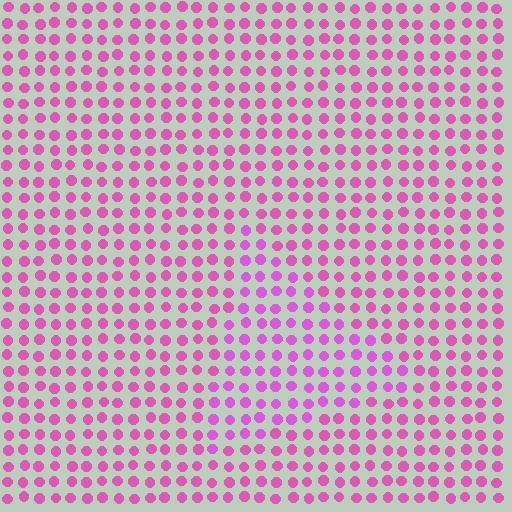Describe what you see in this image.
The image is filled with small pink elements in a uniform arrangement. A triangle-shaped region is visible where the elements are tinted to a slightly different hue, forming a subtle color boundary.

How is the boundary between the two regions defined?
The boundary is defined purely by a slight shift in hue (about 19 degrees). Spacing, size, and orientation are identical on both sides.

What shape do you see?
I see a triangle.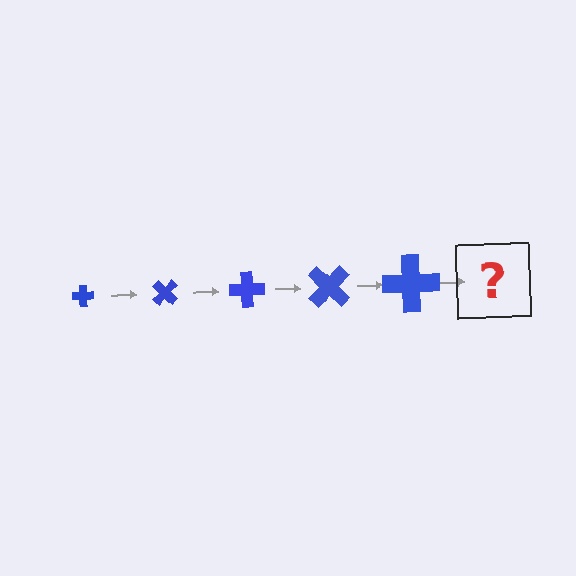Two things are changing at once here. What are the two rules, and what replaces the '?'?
The two rules are that the cross grows larger each step and it rotates 45 degrees each step. The '?' should be a cross, larger than the previous one and rotated 225 degrees from the start.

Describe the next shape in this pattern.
It should be a cross, larger than the previous one and rotated 225 degrees from the start.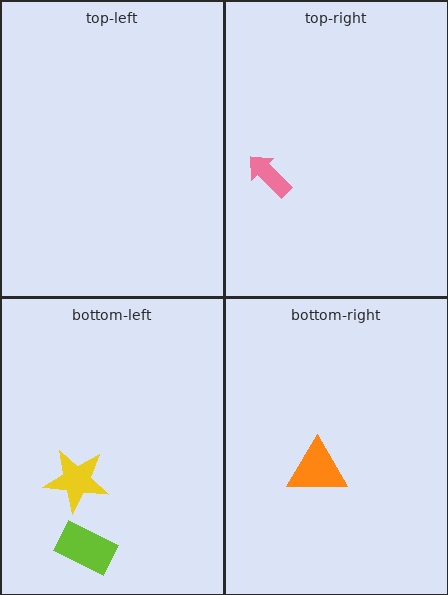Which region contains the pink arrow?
The top-right region.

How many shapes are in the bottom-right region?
1.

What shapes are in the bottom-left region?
The yellow star, the lime rectangle.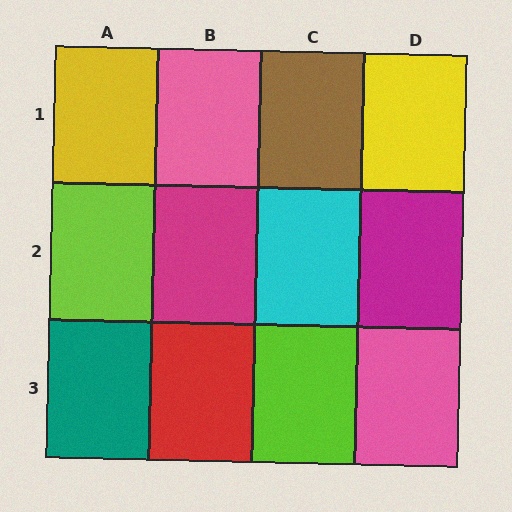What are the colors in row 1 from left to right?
Yellow, pink, brown, yellow.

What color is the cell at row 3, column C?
Lime.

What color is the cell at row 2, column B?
Magenta.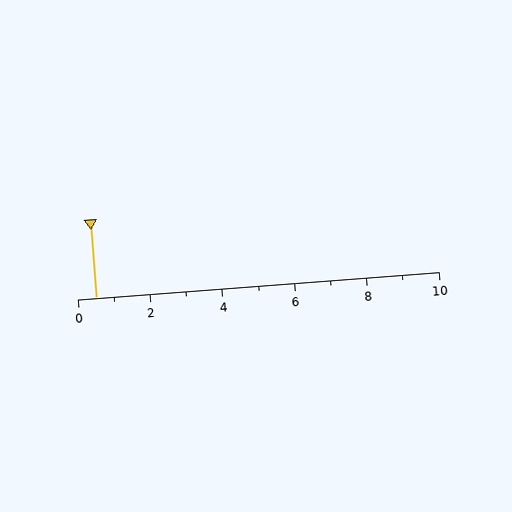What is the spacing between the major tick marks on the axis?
The major ticks are spaced 2 apart.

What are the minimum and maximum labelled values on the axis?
The axis runs from 0 to 10.